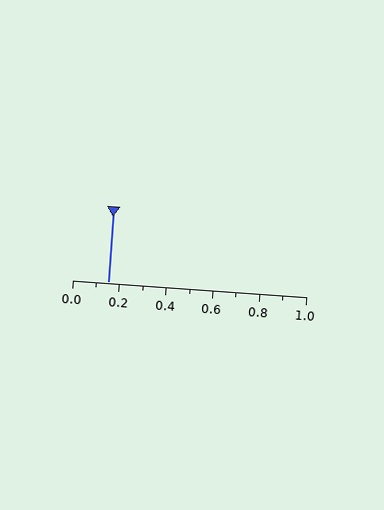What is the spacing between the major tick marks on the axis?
The major ticks are spaced 0.2 apart.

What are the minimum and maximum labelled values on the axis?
The axis runs from 0.0 to 1.0.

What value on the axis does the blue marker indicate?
The marker indicates approximately 0.15.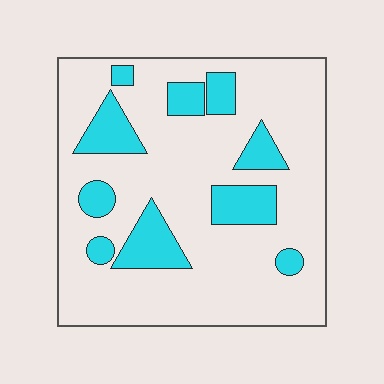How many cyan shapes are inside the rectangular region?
10.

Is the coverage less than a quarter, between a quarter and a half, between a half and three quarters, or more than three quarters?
Less than a quarter.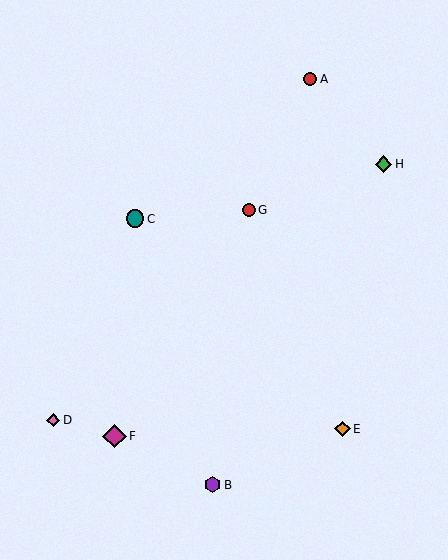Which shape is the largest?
The magenta diamond (labeled F) is the largest.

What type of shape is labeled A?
Shape A is a red circle.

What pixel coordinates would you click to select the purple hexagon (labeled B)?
Click at (213, 485) to select the purple hexagon B.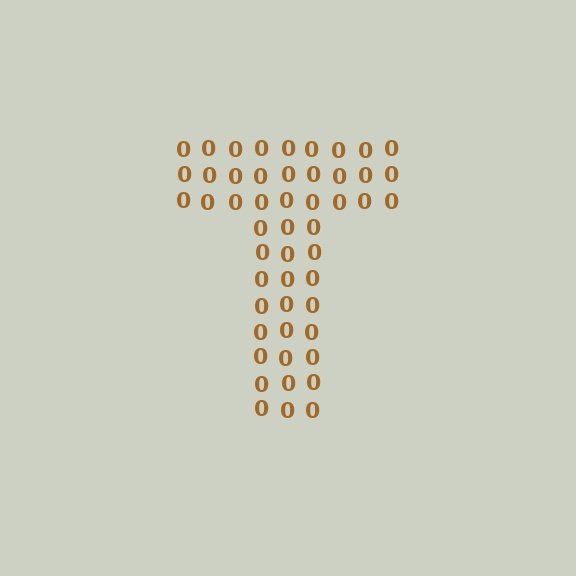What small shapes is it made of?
It is made of small digit 0's.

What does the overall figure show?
The overall figure shows the letter T.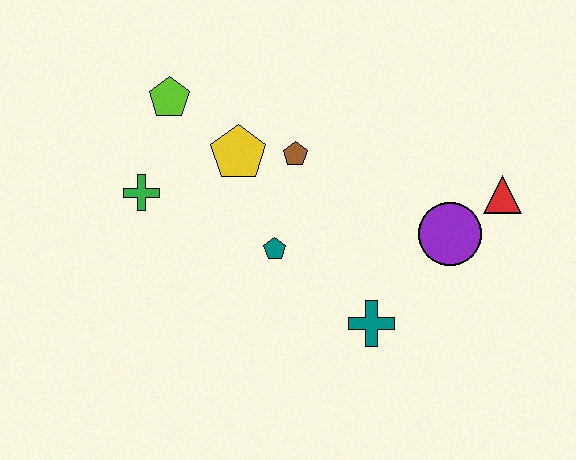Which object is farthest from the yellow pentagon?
The red triangle is farthest from the yellow pentagon.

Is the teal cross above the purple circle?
No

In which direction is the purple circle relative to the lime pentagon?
The purple circle is to the right of the lime pentagon.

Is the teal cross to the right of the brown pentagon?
Yes